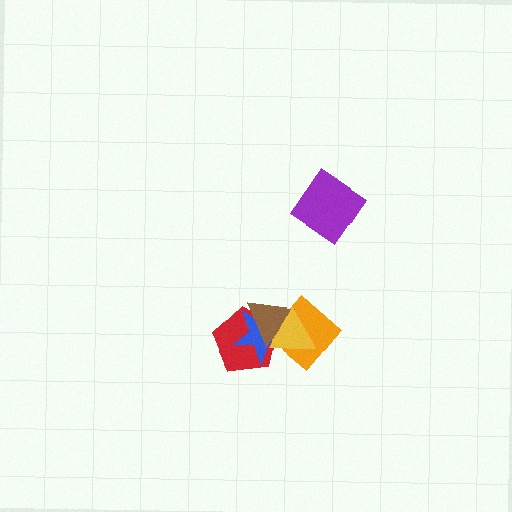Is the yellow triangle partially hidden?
No, no other shape covers it.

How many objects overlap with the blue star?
4 objects overlap with the blue star.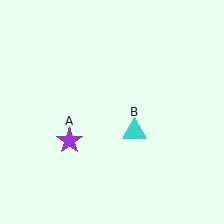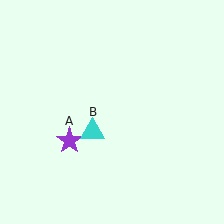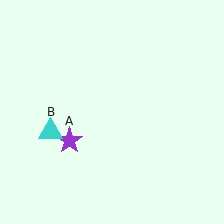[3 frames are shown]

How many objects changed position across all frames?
1 object changed position: cyan triangle (object B).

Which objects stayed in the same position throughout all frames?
Purple star (object A) remained stationary.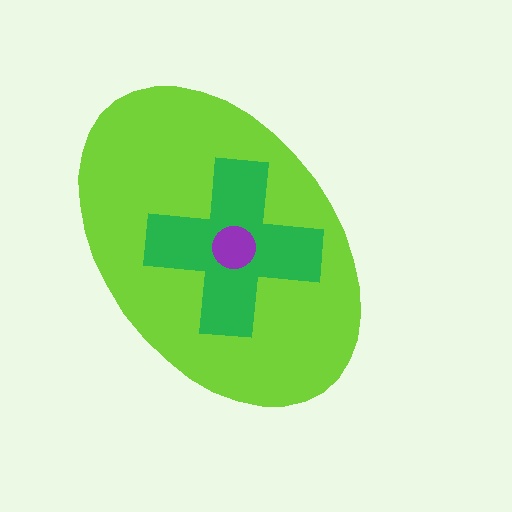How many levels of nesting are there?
3.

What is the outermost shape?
The lime ellipse.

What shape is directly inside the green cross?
The purple circle.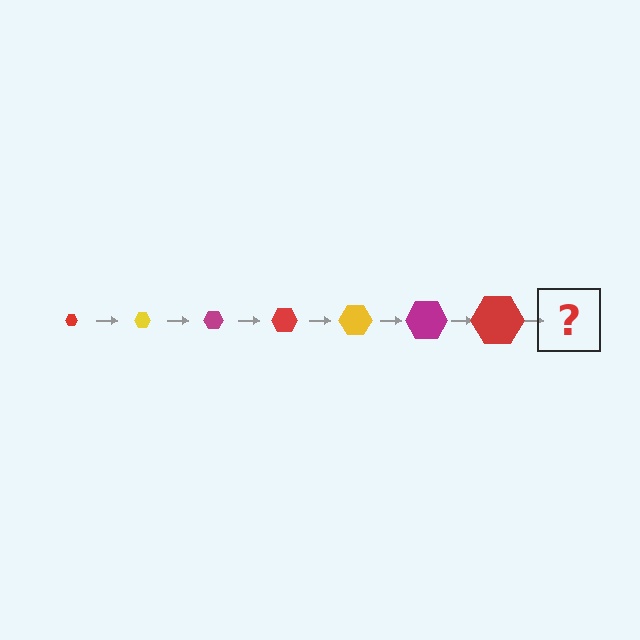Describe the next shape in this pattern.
It should be a yellow hexagon, larger than the previous one.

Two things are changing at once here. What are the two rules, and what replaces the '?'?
The two rules are that the hexagon grows larger each step and the color cycles through red, yellow, and magenta. The '?' should be a yellow hexagon, larger than the previous one.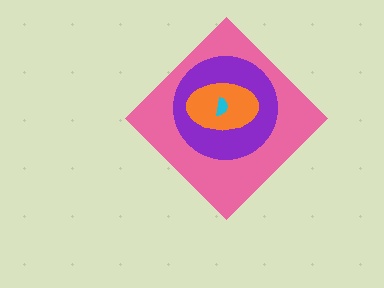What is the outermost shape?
The pink diamond.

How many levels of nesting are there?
4.